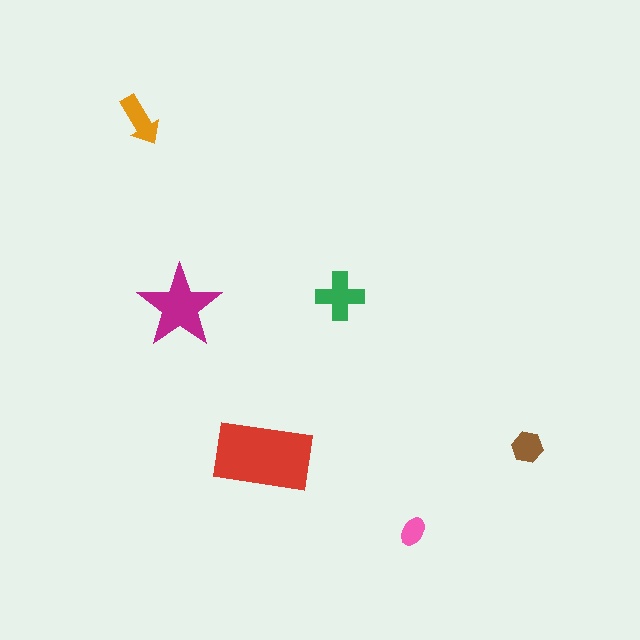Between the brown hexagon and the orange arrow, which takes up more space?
The orange arrow.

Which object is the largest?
The red rectangle.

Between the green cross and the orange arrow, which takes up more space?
The green cross.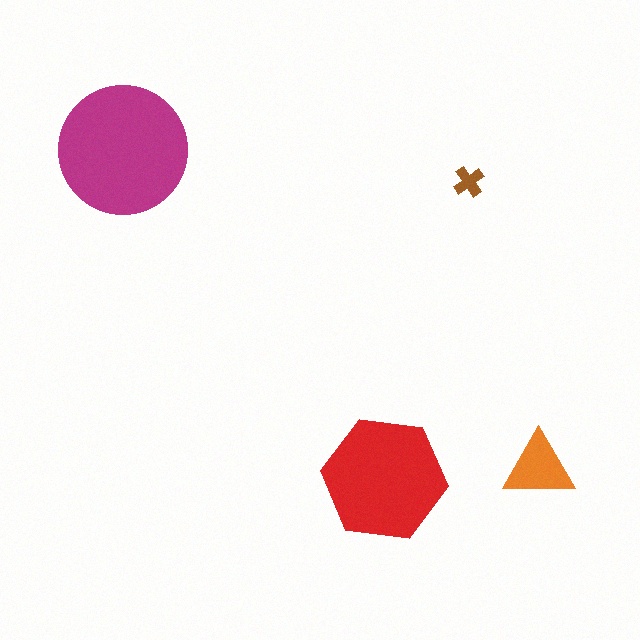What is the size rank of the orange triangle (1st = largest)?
3rd.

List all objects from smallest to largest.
The brown cross, the orange triangle, the red hexagon, the magenta circle.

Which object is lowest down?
The red hexagon is bottommost.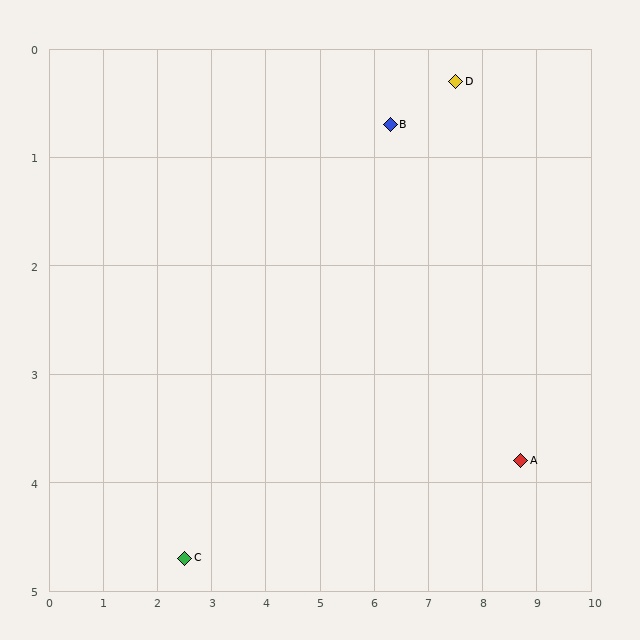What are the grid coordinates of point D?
Point D is at approximately (7.5, 0.3).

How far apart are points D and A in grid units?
Points D and A are about 3.7 grid units apart.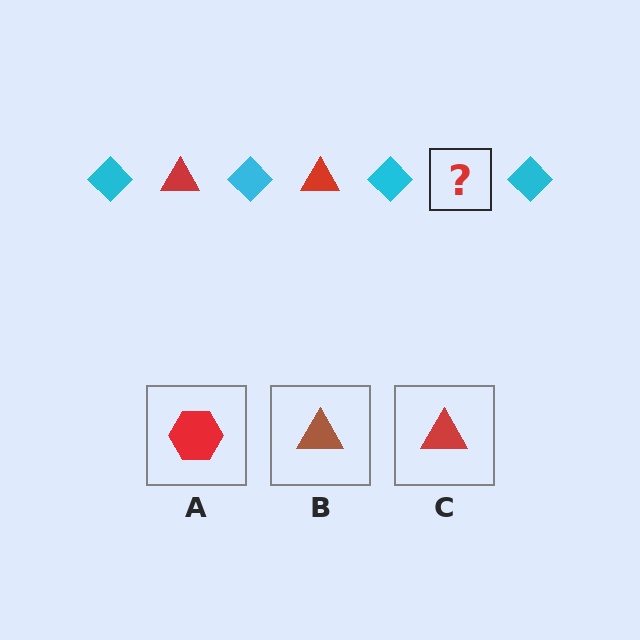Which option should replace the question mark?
Option C.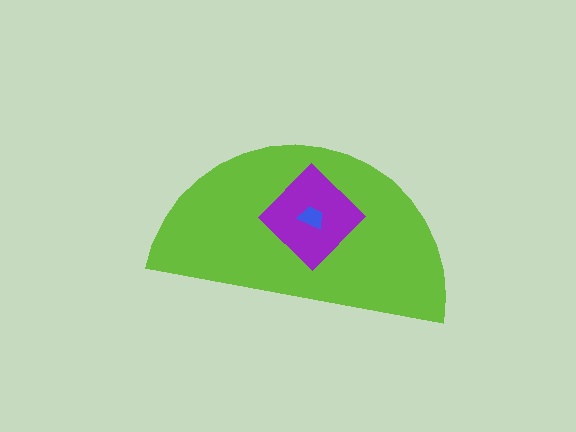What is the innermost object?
The blue trapezoid.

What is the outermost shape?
The lime semicircle.